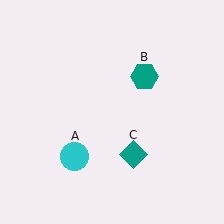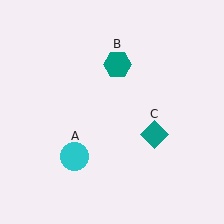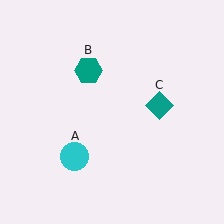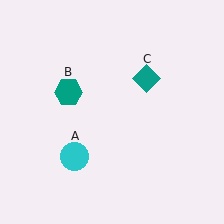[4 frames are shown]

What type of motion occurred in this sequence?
The teal hexagon (object B), teal diamond (object C) rotated counterclockwise around the center of the scene.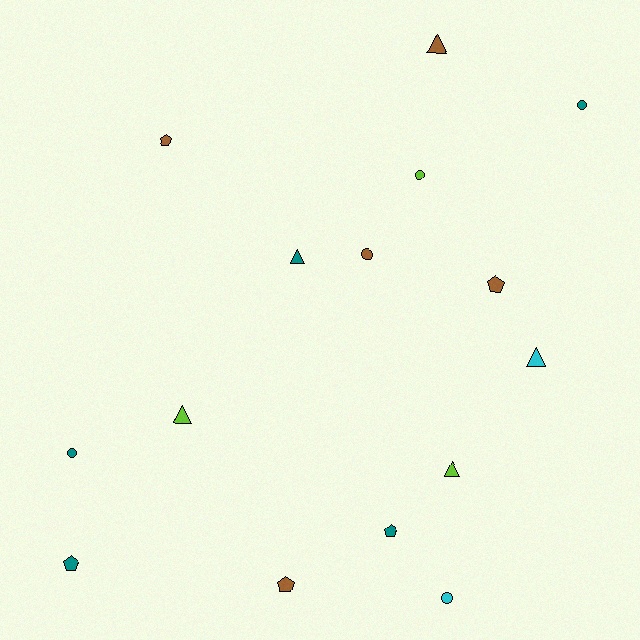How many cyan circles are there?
There is 1 cyan circle.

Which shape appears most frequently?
Triangle, with 5 objects.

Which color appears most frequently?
Brown, with 5 objects.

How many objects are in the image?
There are 15 objects.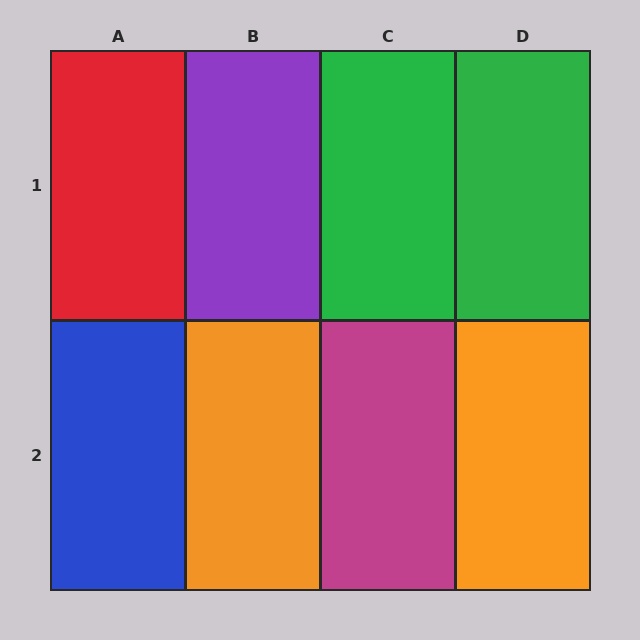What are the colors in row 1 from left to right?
Red, purple, green, green.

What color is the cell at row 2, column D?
Orange.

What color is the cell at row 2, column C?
Magenta.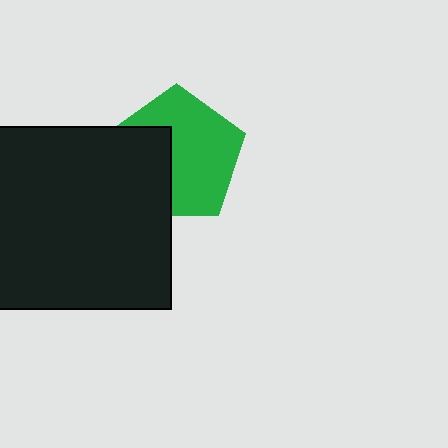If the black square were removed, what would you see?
You would see the complete green pentagon.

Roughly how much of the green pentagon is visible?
About half of it is visible (roughly 63%).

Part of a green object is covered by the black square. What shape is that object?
It is a pentagon.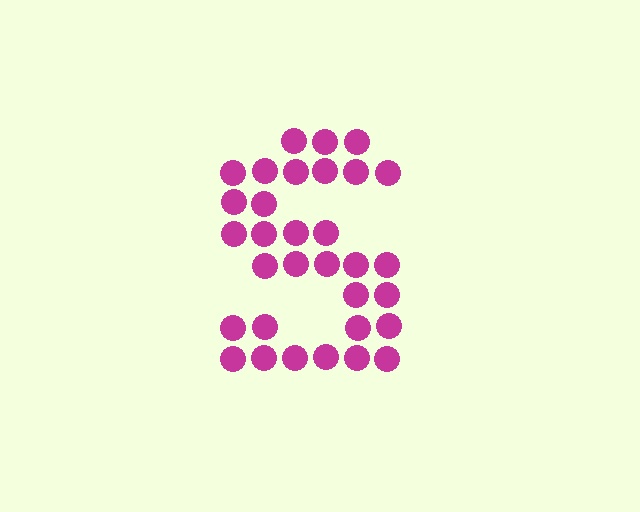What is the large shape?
The large shape is the letter S.